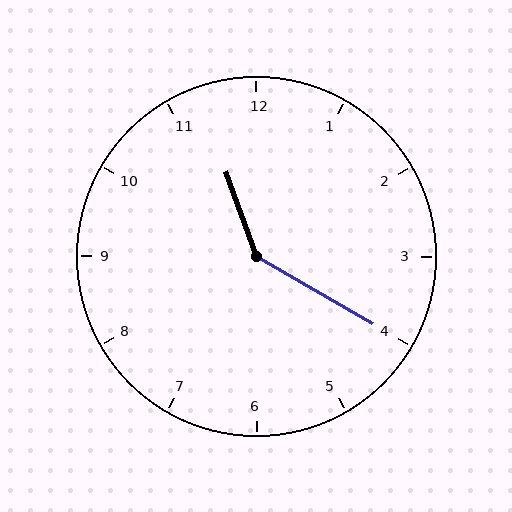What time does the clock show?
11:20.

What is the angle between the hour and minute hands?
Approximately 140 degrees.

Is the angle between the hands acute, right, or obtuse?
It is obtuse.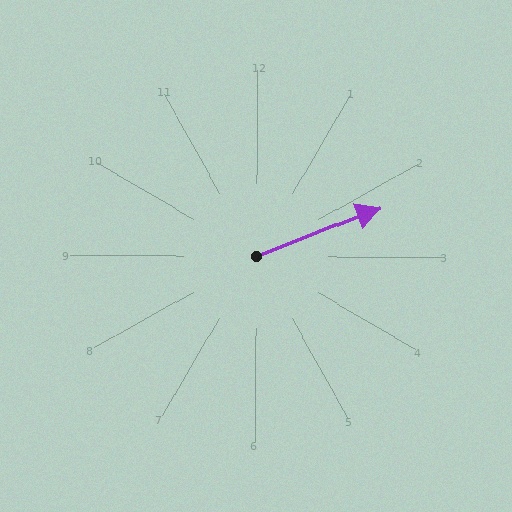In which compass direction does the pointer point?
East.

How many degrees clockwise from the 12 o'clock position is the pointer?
Approximately 68 degrees.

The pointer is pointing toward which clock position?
Roughly 2 o'clock.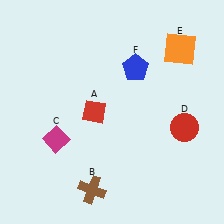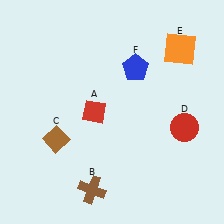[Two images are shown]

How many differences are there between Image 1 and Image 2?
There is 1 difference between the two images.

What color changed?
The diamond (C) changed from magenta in Image 1 to brown in Image 2.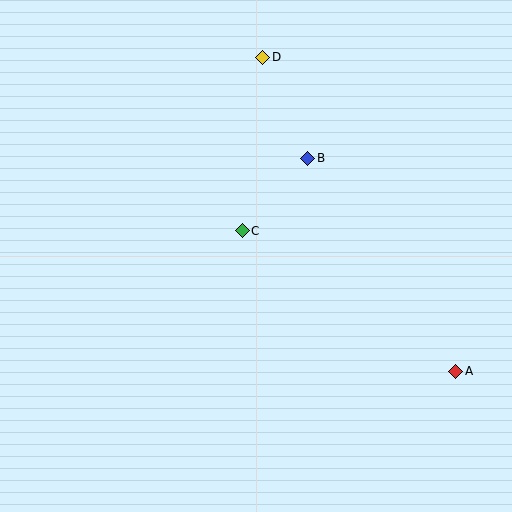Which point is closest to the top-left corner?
Point D is closest to the top-left corner.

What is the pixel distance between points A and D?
The distance between A and D is 368 pixels.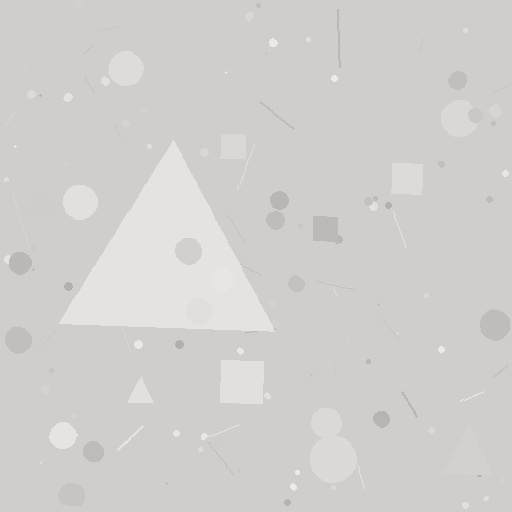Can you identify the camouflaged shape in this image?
The camouflaged shape is a triangle.